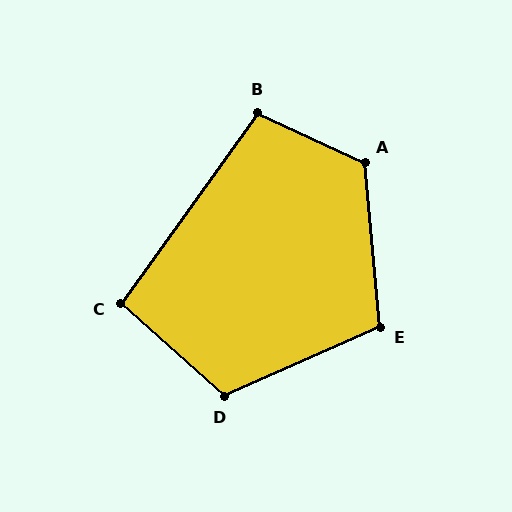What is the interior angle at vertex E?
Approximately 108 degrees (obtuse).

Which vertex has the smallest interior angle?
C, at approximately 96 degrees.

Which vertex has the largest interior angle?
A, at approximately 120 degrees.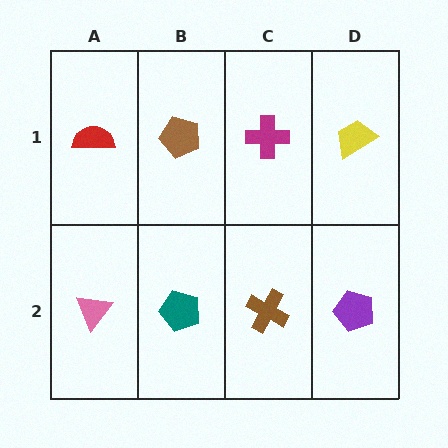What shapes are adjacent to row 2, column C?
A magenta cross (row 1, column C), a teal pentagon (row 2, column B), a purple pentagon (row 2, column D).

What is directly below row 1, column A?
A pink triangle.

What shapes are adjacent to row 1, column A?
A pink triangle (row 2, column A), a brown pentagon (row 1, column B).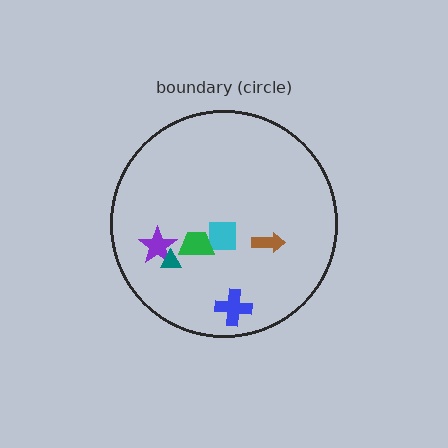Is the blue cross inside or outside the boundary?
Inside.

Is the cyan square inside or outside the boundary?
Inside.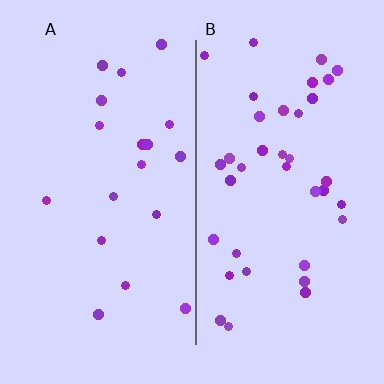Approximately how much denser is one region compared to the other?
Approximately 2.0× — region B over region A.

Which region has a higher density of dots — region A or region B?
B (the right).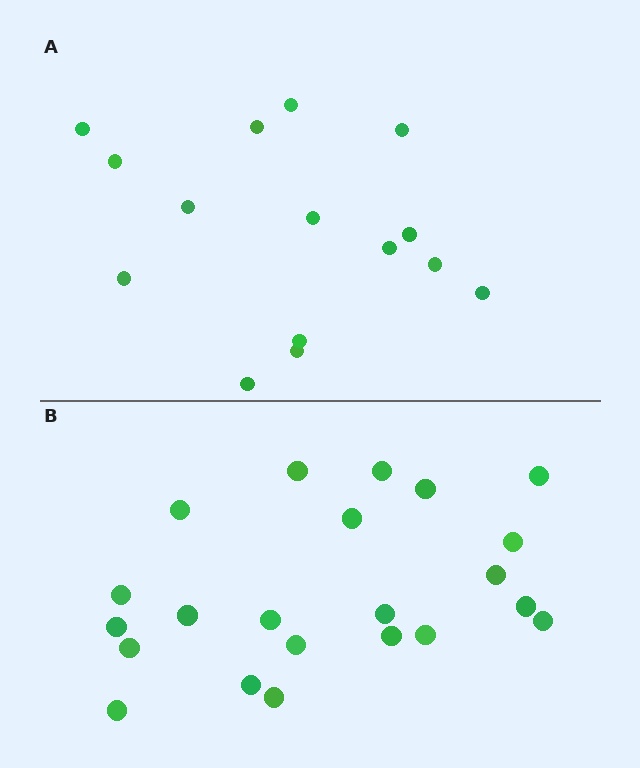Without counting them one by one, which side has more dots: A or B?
Region B (the bottom region) has more dots.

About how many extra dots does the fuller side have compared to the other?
Region B has roughly 8 or so more dots than region A.